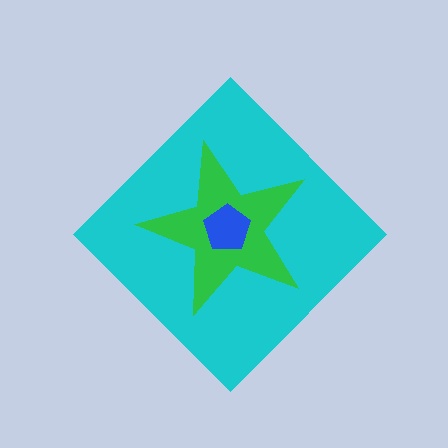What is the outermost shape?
The cyan diamond.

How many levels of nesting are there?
3.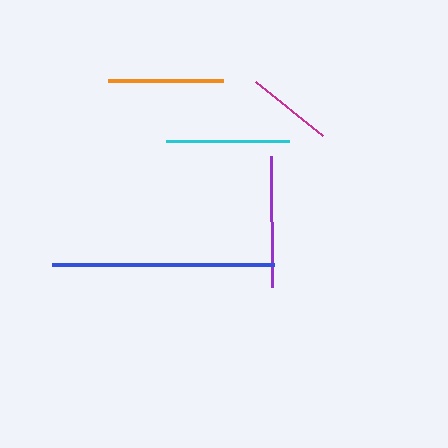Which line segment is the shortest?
The magenta line is the shortest at approximately 87 pixels.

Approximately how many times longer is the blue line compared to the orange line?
The blue line is approximately 1.9 times the length of the orange line.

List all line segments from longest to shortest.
From longest to shortest: blue, purple, cyan, orange, magenta.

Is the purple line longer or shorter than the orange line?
The purple line is longer than the orange line.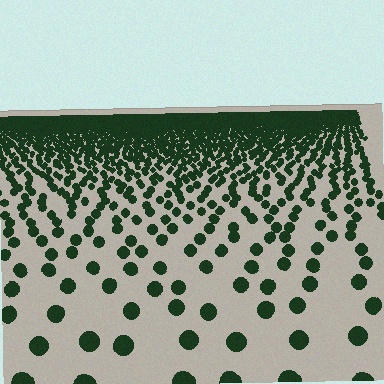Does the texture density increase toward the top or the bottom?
Density increases toward the top.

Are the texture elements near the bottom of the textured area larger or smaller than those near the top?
Larger. Near the bottom, elements are closer to the viewer and appear at a bigger on-screen size.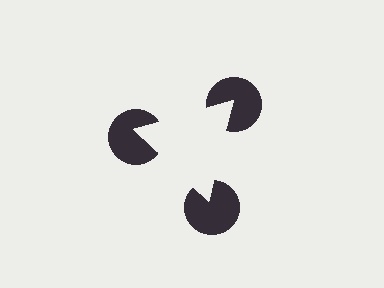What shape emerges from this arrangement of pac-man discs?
An illusory triangle — its edges are inferred from the aligned wedge cuts in the pac-man discs, not physically drawn.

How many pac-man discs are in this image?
There are 3 — one at each vertex of the illusory triangle.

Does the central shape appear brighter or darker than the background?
It typically appears slightly brighter than the background, even though no actual brightness change is drawn.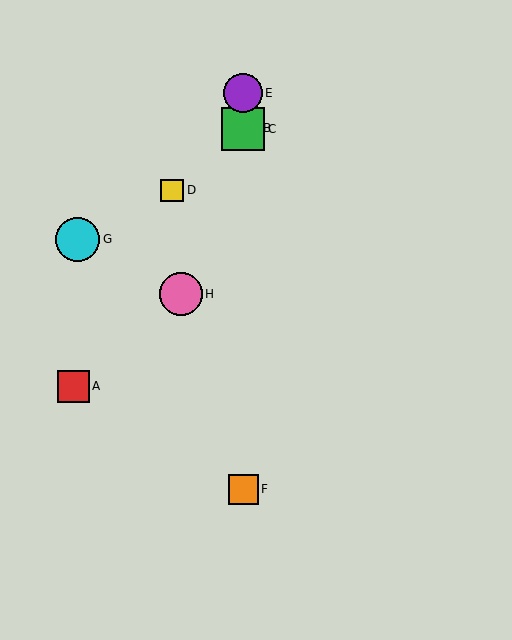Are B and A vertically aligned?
No, B is at x≈243 and A is at x≈74.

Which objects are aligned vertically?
Objects B, C, E, F are aligned vertically.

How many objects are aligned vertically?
4 objects (B, C, E, F) are aligned vertically.